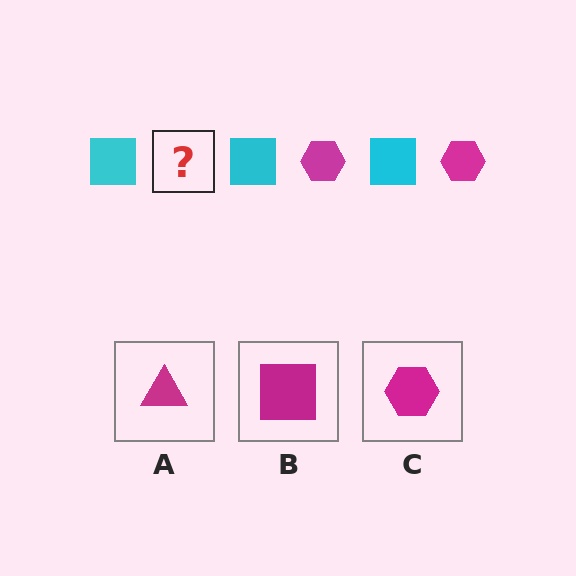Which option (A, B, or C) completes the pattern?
C.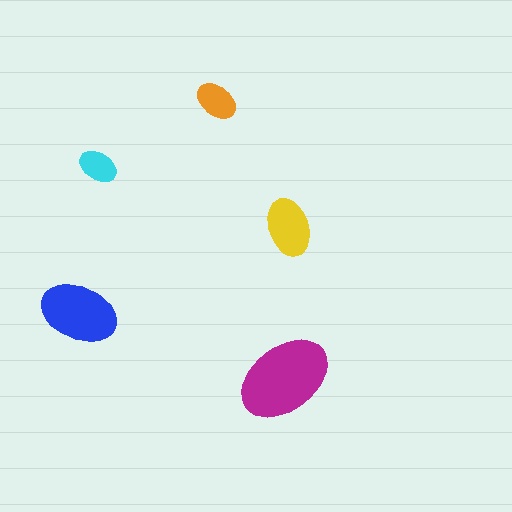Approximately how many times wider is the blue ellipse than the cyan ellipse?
About 2 times wider.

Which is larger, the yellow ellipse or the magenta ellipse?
The magenta one.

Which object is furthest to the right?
The yellow ellipse is rightmost.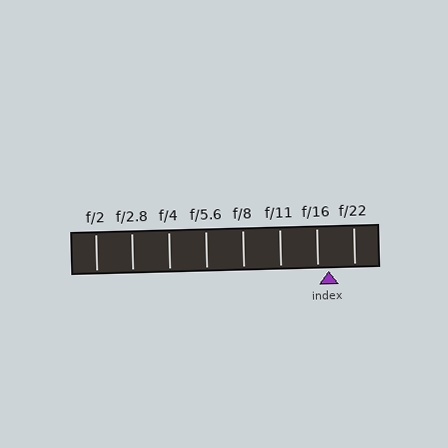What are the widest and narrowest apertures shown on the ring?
The widest aperture shown is f/2 and the narrowest is f/22.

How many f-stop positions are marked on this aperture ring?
There are 8 f-stop positions marked.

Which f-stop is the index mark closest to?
The index mark is closest to f/16.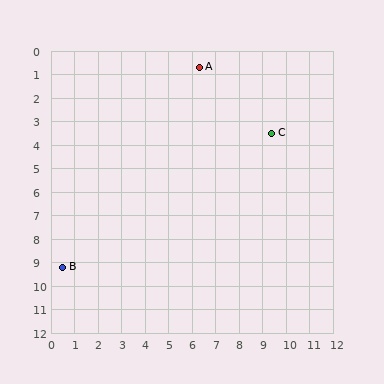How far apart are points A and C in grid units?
Points A and C are about 4.2 grid units apart.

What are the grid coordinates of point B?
Point B is at approximately (0.5, 9.2).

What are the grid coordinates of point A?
Point A is at approximately (6.3, 0.7).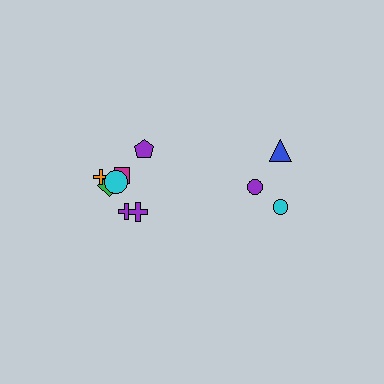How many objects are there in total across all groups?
There are 10 objects.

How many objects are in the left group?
There are 7 objects.